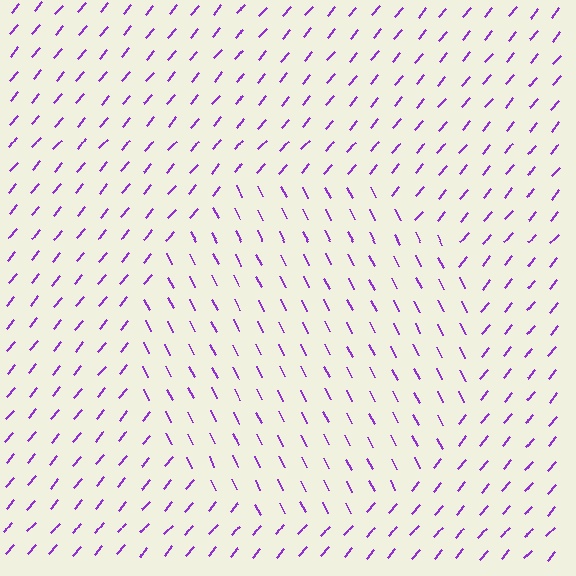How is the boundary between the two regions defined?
The boundary is defined purely by a change in line orientation (approximately 67 degrees difference). All lines are the same color and thickness.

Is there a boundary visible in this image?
Yes, there is a texture boundary formed by a change in line orientation.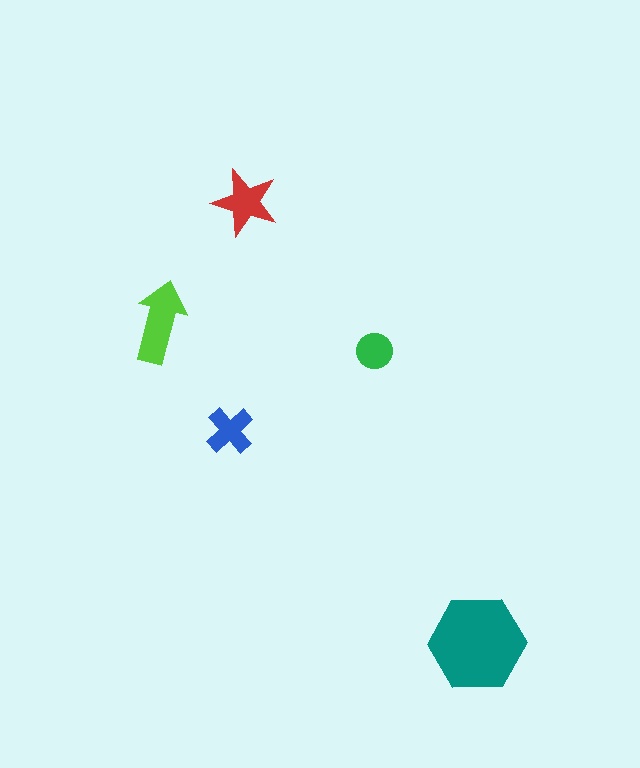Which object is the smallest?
The green circle.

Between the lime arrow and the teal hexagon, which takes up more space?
The teal hexagon.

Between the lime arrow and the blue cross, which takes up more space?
The lime arrow.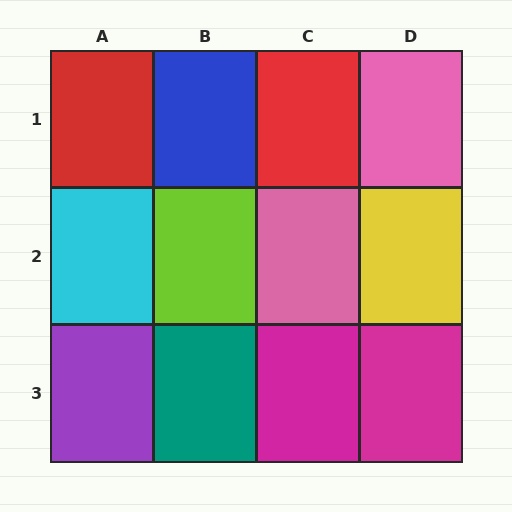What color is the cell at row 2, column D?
Yellow.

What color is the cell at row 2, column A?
Cyan.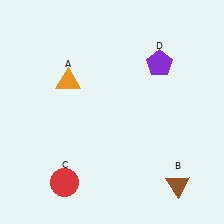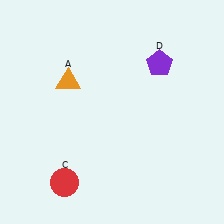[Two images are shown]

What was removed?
The brown triangle (B) was removed in Image 2.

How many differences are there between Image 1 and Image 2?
There is 1 difference between the two images.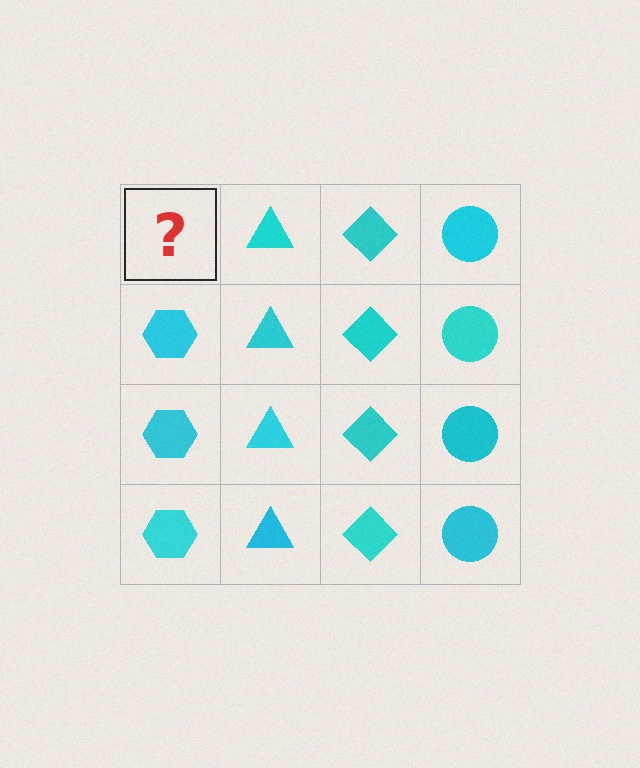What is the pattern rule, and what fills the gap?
The rule is that each column has a consistent shape. The gap should be filled with a cyan hexagon.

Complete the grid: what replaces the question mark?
The question mark should be replaced with a cyan hexagon.